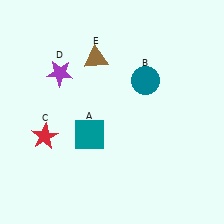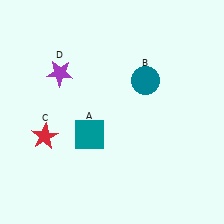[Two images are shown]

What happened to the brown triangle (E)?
The brown triangle (E) was removed in Image 2. It was in the top-left area of Image 1.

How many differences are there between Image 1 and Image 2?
There is 1 difference between the two images.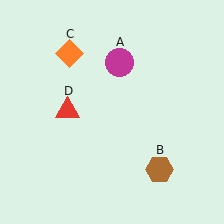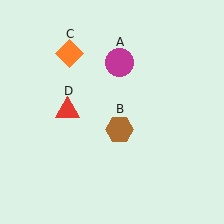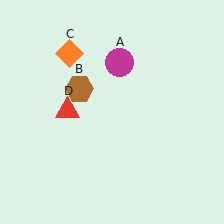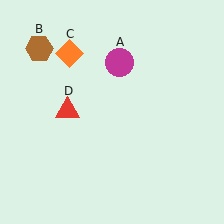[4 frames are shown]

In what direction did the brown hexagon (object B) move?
The brown hexagon (object B) moved up and to the left.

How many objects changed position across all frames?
1 object changed position: brown hexagon (object B).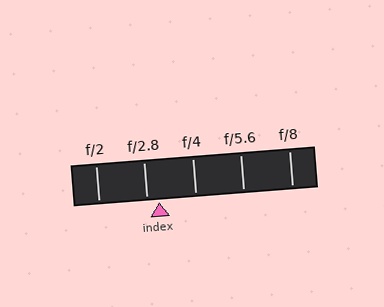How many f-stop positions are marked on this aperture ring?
There are 5 f-stop positions marked.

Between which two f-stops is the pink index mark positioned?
The index mark is between f/2.8 and f/4.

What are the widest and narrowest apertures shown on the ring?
The widest aperture shown is f/2 and the narrowest is f/8.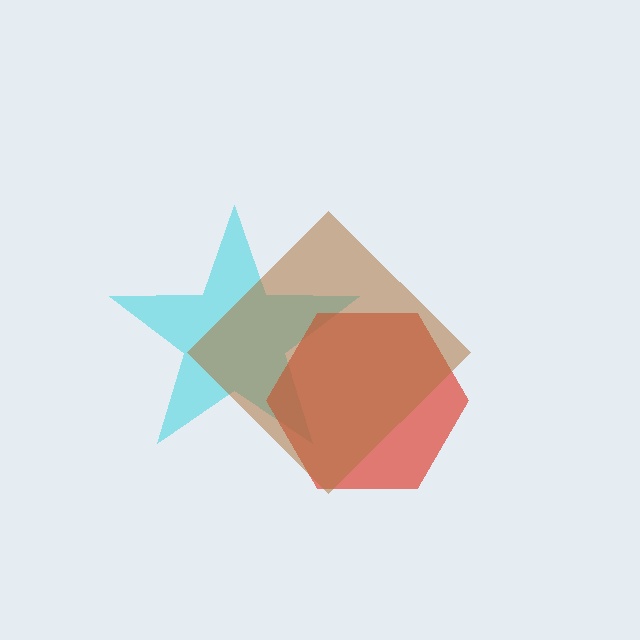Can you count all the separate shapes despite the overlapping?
Yes, there are 3 separate shapes.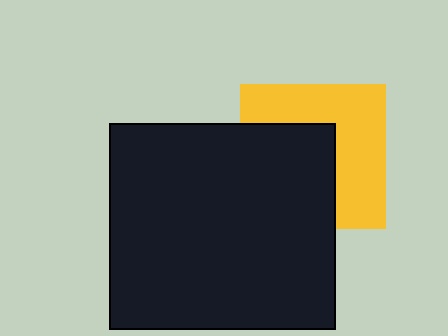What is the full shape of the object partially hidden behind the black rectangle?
The partially hidden object is a yellow square.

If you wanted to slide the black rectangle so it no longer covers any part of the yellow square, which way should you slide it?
Slide it toward the lower-left — that is the most direct way to separate the two shapes.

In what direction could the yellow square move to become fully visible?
The yellow square could move toward the upper-right. That would shift it out from behind the black rectangle entirely.